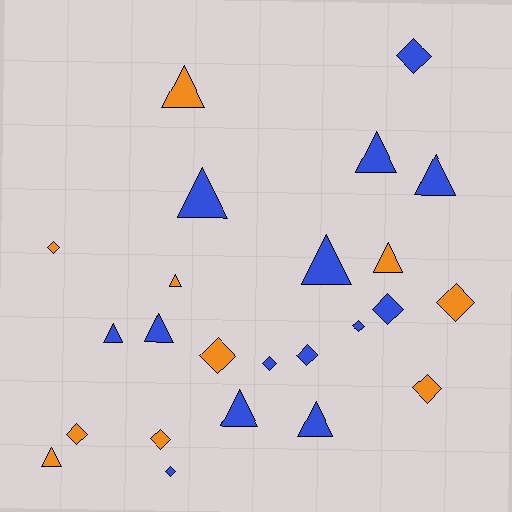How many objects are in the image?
There are 24 objects.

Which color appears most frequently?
Blue, with 14 objects.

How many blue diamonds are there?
There are 6 blue diamonds.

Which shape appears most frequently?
Diamond, with 12 objects.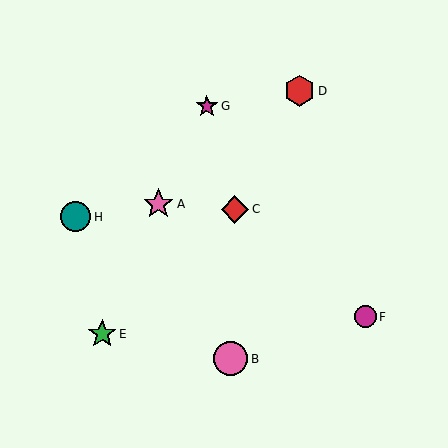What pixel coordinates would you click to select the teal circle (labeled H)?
Click at (76, 217) to select the teal circle H.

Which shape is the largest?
The pink circle (labeled B) is the largest.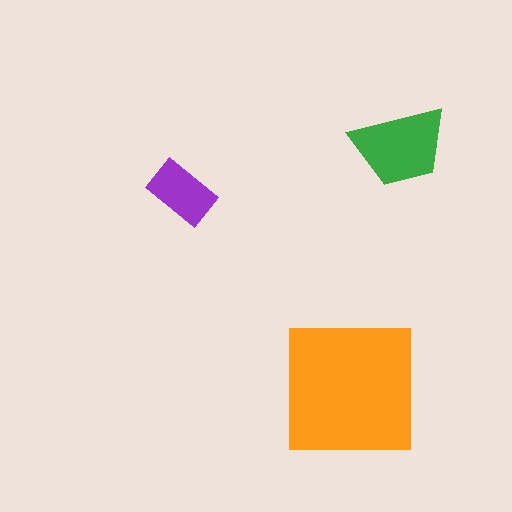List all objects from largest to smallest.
The orange square, the green trapezoid, the purple rectangle.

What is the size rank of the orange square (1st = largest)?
1st.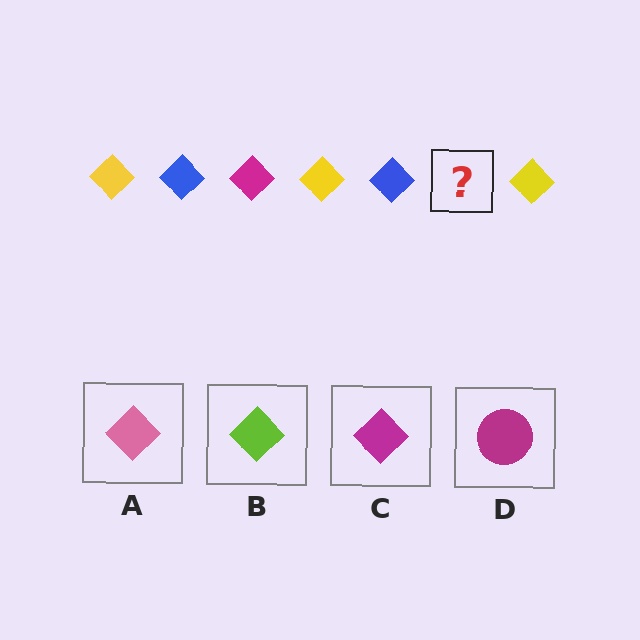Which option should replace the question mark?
Option C.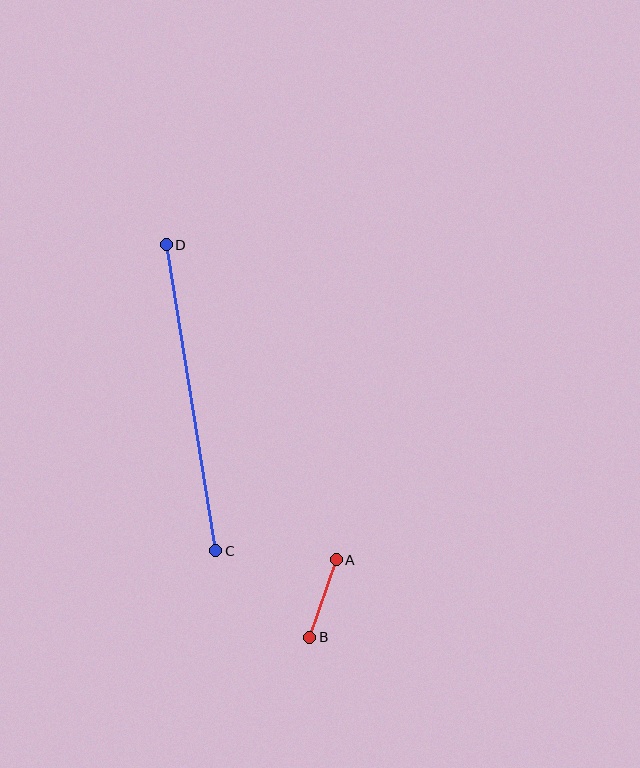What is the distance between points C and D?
The distance is approximately 310 pixels.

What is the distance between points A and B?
The distance is approximately 82 pixels.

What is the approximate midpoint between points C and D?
The midpoint is at approximately (191, 398) pixels.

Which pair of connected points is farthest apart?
Points C and D are farthest apart.